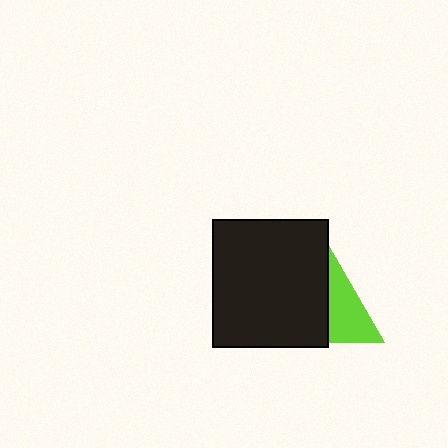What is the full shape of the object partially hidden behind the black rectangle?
The partially hidden object is a lime triangle.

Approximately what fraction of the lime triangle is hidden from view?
Roughly 58% of the lime triangle is hidden behind the black rectangle.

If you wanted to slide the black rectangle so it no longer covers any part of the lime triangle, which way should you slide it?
Slide it left — that is the most direct way to separate the two shapes.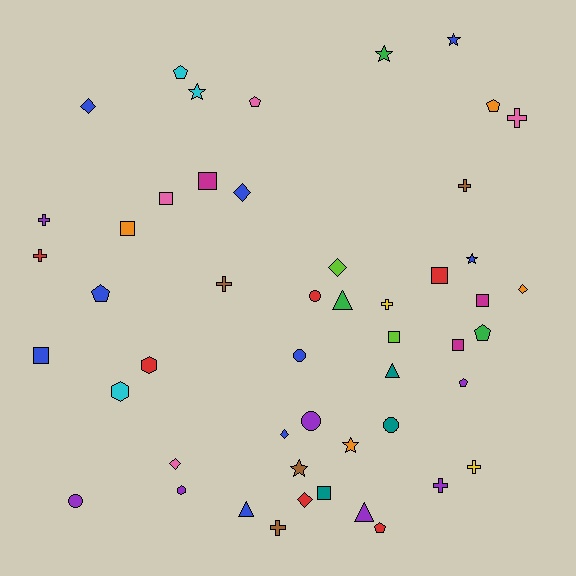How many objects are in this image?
There are 50 objects.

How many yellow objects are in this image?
There are 2 yellow objects.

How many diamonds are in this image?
There are 7 diamonds.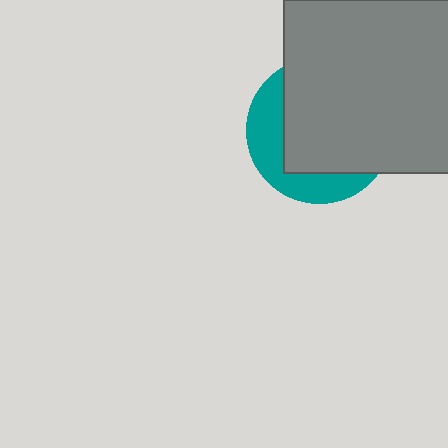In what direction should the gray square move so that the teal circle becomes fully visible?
The gray square should move toward the upper-right. That is the shortest direction to clear the overlap and leave the teal circle fully visible.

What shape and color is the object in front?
The object in front is a gray square.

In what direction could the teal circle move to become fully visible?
The teal circle could move toward the lower-left. That would shift it out from behind the gray square entirely.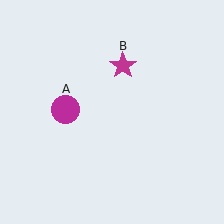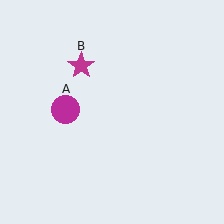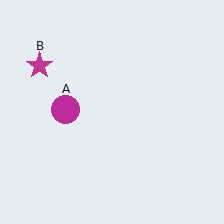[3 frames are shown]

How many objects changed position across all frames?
1 object changed position: magenta star (object B).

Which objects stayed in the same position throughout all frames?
Magenta circle (object A) remained stationary.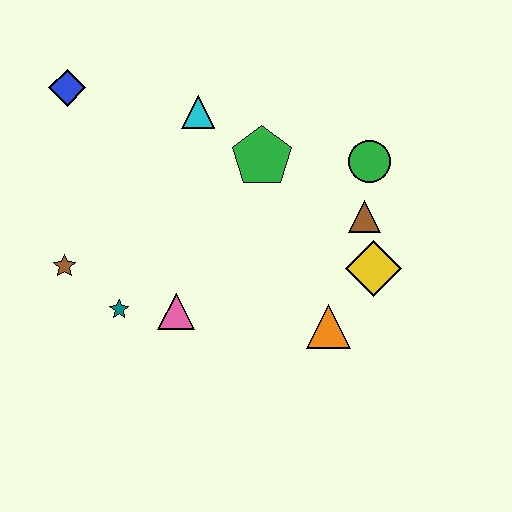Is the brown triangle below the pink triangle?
No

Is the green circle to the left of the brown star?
No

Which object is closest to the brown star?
The teal star is closest to the brown star.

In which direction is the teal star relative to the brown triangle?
The teal star is to the left of the brown triangle.